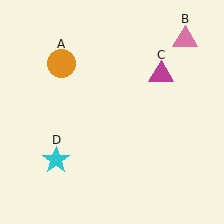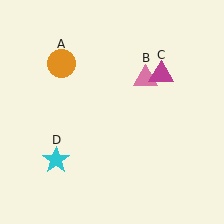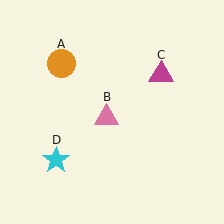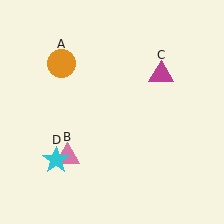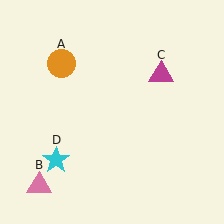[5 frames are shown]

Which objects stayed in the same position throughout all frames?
Orange circle (object A) and magenta triangle (object C) and cyan star (object D) remained stationary.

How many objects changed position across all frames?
1 object changed position: pink triangle (object B).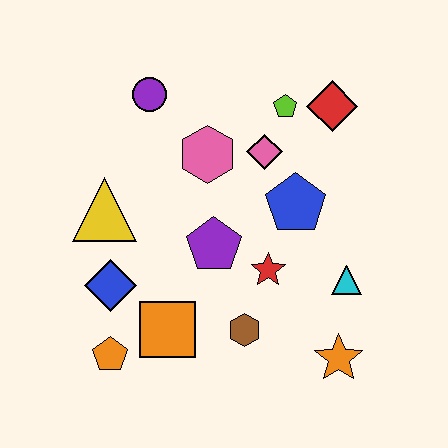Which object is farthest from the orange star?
The purple circle is farthest from the orange star.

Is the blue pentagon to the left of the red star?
No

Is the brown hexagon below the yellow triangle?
Yes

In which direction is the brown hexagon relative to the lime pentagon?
The brown hexagon is below the lime pentagon.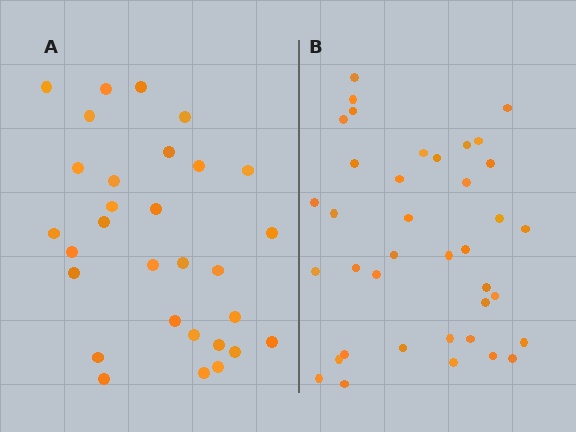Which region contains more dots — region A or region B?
Region B (the right region) has more dots.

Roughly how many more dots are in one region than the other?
Region B has roughly 8 or so more dots than region A.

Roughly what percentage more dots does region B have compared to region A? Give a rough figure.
About 25% more.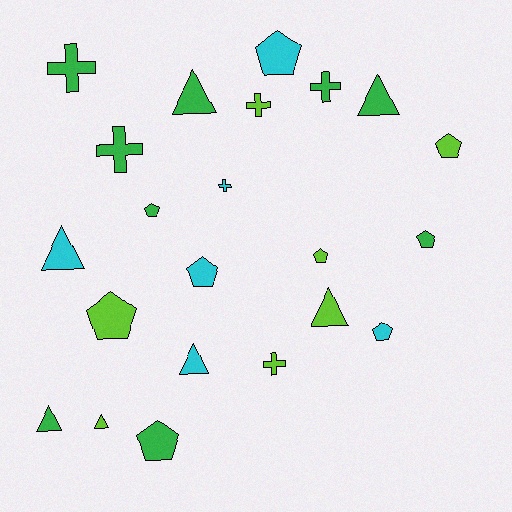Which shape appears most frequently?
Pentagon, with 9 objects.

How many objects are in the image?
There are 22 objects.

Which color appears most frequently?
Green, with 9 objects.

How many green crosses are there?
There are 3 green crosses.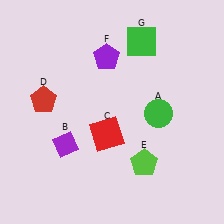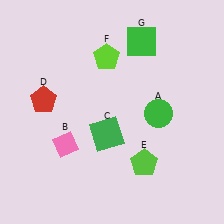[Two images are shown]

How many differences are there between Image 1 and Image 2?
There are 3 differences between the two images.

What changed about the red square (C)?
In Image 1, C is red. In Image 2, it changed to green.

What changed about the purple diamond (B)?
In Image 1, B is purple. In Image 2, it changed to pink.